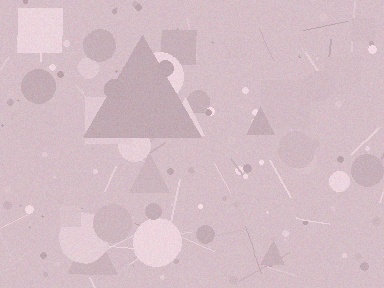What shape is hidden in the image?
A triangle is hidden in the image.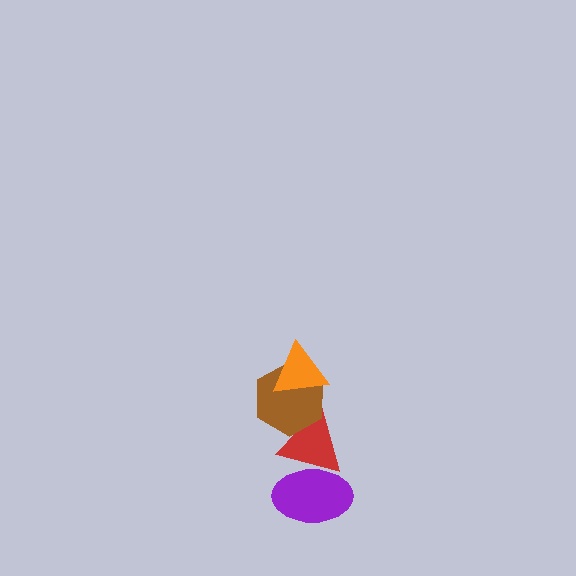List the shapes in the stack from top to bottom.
From top to bottom: the orange triangle, the brown hexagon, the red triangle, the purple ellipse.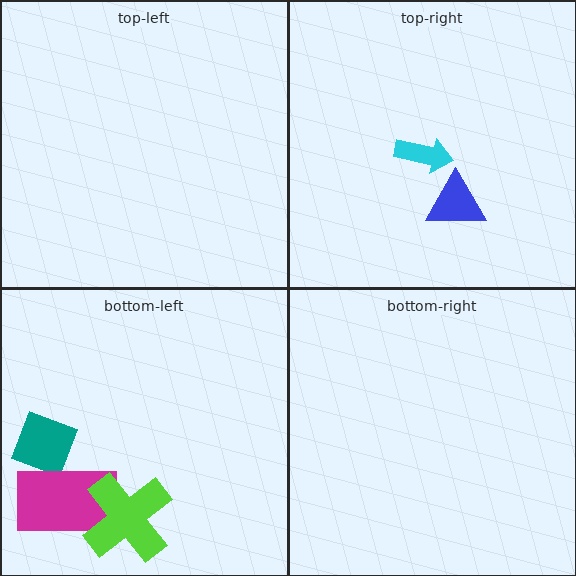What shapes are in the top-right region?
The blue triangle, the cyan arrow.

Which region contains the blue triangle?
The top-right region.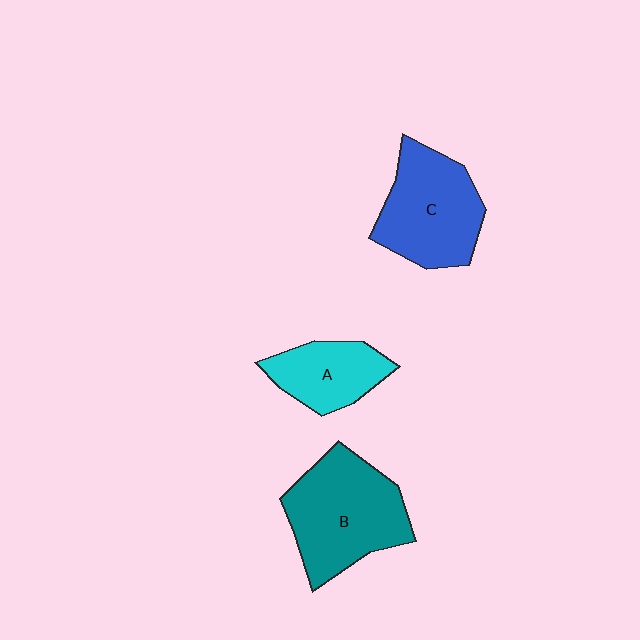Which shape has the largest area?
Shape B (teal).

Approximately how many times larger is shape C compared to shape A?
Approximately 1.5 times.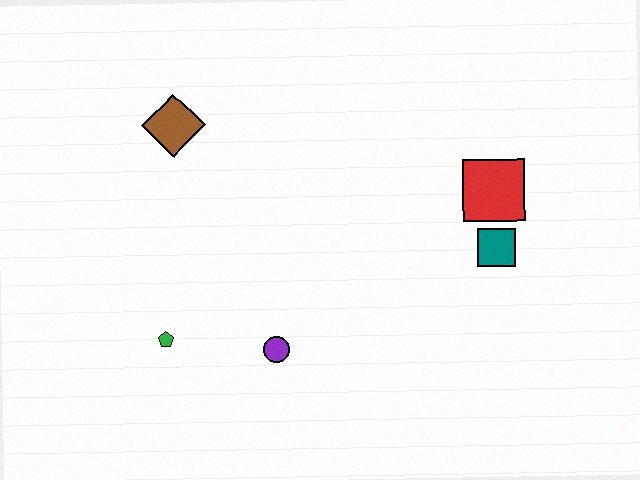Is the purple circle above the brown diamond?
No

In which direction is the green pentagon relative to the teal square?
The green pentagon is to the left of the teal square.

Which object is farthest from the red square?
The green pentagon is farthest from the red square.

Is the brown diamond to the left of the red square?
Yes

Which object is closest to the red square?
The teal square is closest to the red square.